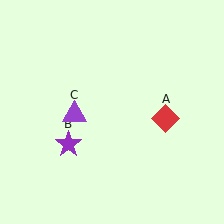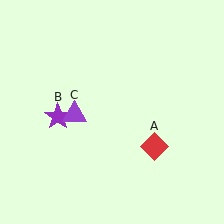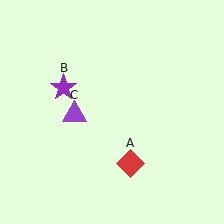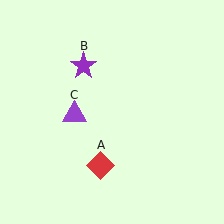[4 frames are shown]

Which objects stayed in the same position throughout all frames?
Purple triangle (object C) remained stationary.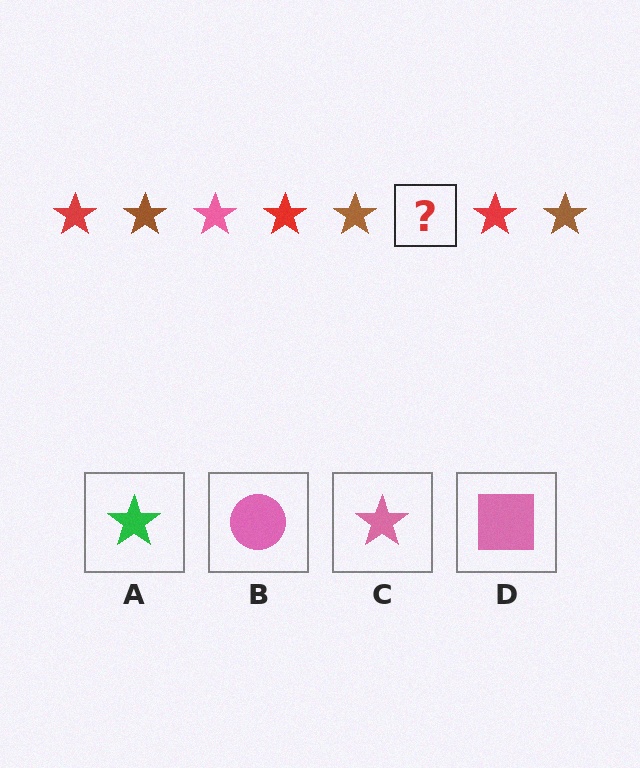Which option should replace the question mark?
Option C.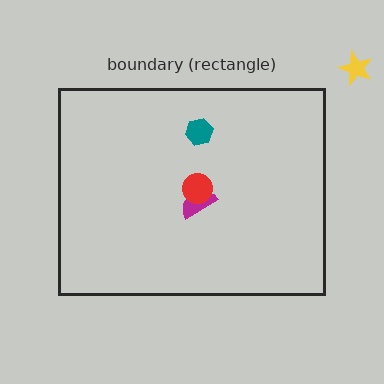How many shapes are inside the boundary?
3 inside, 1 outside.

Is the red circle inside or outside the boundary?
Inside.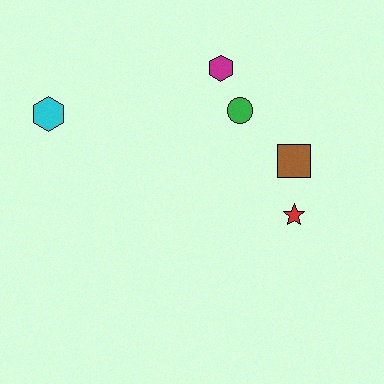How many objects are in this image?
There are 5 objects.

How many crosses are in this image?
There are no crosses.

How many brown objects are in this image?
There is 1 brown object.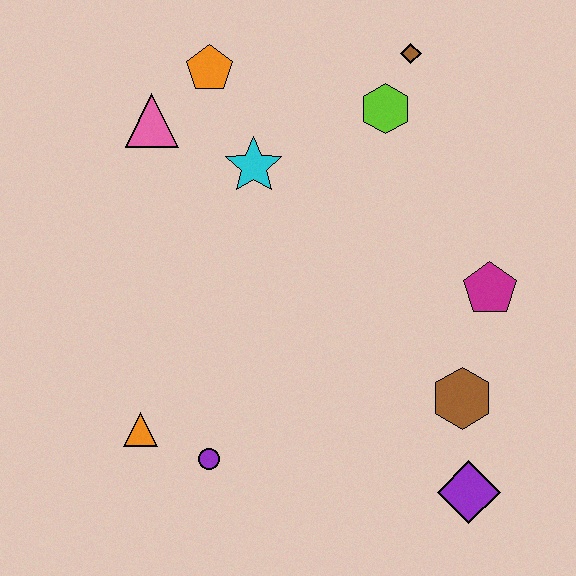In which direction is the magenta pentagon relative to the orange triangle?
The magenta pentagon is to the right of the orange triangle.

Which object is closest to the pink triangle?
The orange pentagon is closest to the pink triangle.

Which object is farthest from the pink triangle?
The purple diamond is farthest from the pink triangle.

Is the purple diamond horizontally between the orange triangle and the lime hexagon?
No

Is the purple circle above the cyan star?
No